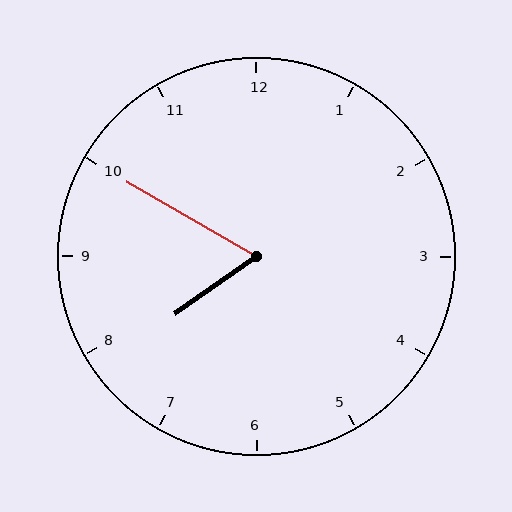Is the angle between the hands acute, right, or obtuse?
It is acute.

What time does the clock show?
7:50.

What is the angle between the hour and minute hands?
Approximately 65 degrees.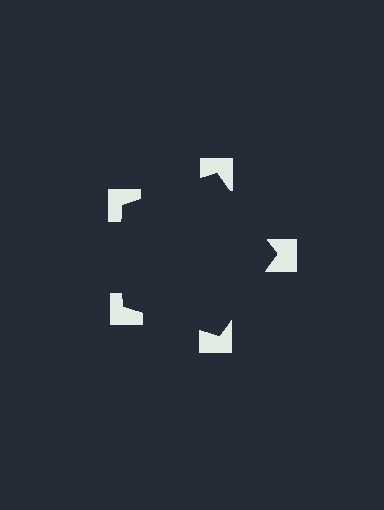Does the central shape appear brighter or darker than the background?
It typically appears slightly darker than the background, even though no actual brightness change is drawn.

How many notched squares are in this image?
There are 5 — one at each vertex of the illusory pentagon.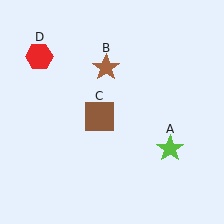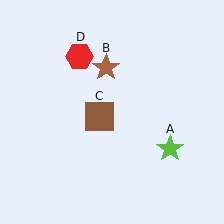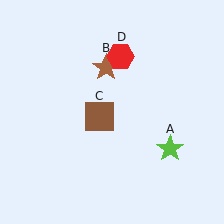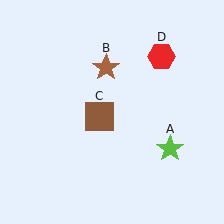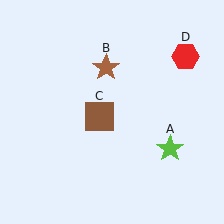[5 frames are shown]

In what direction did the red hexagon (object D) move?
The red hexagon (object D) moved right.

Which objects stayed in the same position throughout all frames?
Lime star (object A) and brown star (object B) and brown square (object C) remained stationary.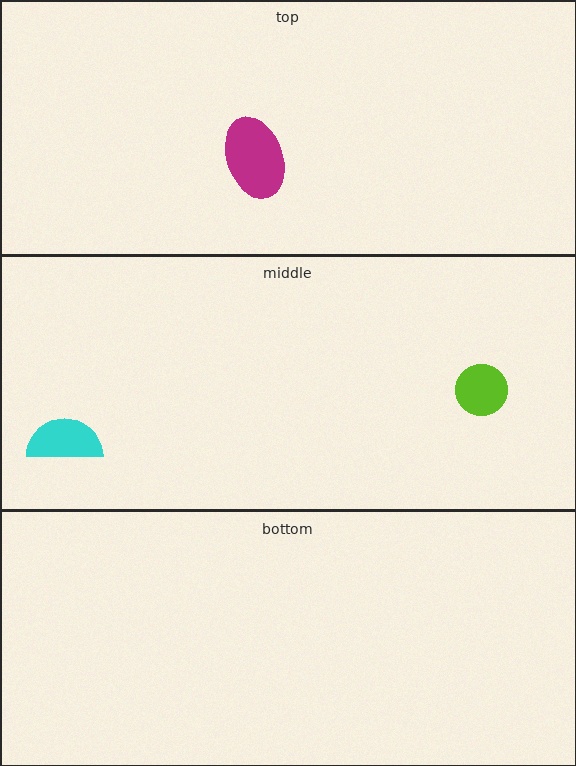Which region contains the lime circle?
The middle region.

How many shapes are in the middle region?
2.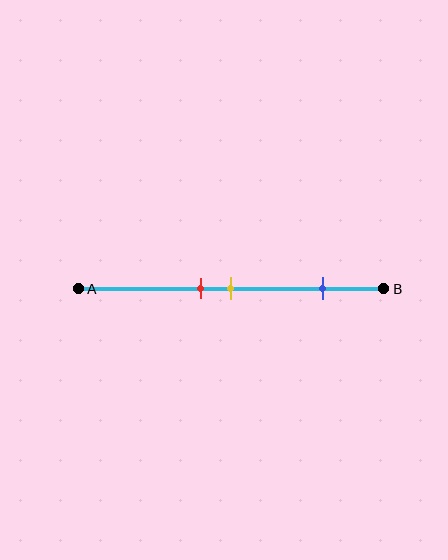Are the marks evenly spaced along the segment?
No, the marks are not evenly spaced.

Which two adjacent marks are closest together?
The red and yellow marks are the closest adjacent pair.